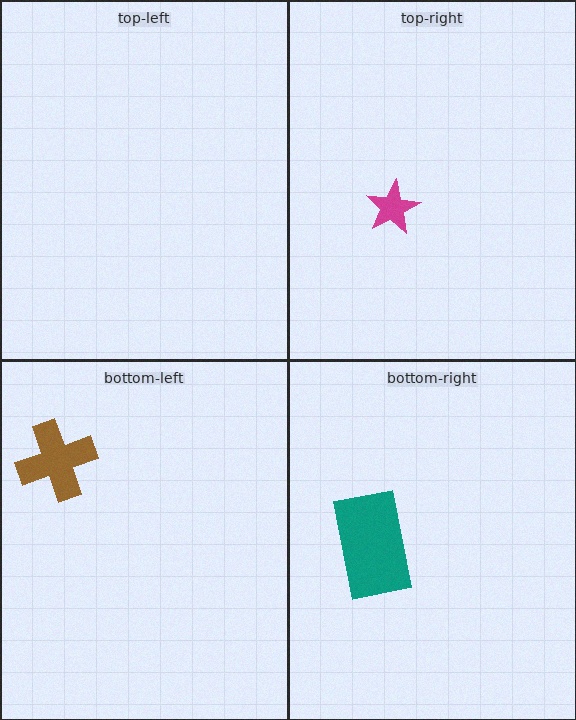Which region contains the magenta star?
The top-right region.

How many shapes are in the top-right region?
1.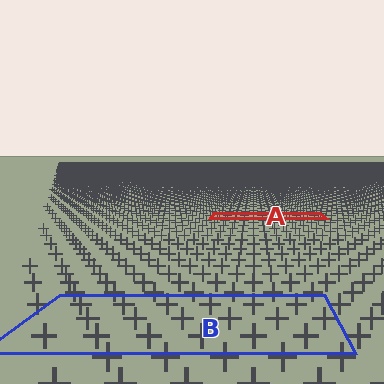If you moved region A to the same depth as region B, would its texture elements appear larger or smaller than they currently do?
They would appear larger. At a closer depth, the same texture elements are projected at a bigger on-screen size.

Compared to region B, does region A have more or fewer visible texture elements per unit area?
Region A has more texture elements per unit area — they are packed more densely because it is farther away.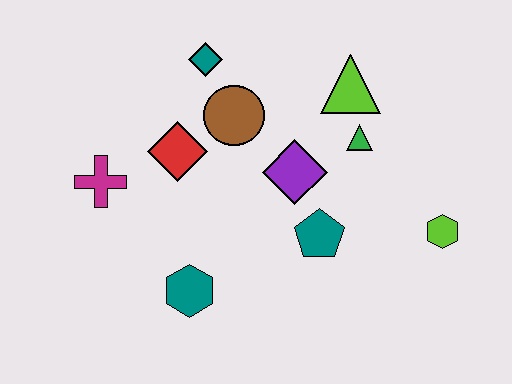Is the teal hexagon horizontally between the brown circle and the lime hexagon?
No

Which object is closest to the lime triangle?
The green triangle is closest to the lime triangle.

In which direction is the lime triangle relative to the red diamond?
The lime triangle is to the right of the red diamond.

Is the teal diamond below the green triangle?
No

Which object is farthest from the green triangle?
The magenta cross is farthest from the green triangle.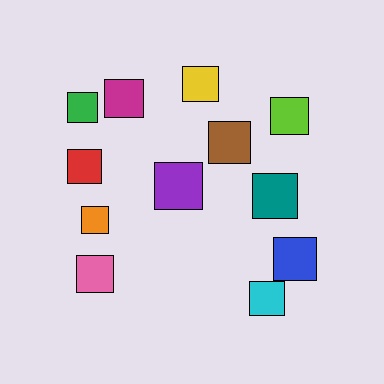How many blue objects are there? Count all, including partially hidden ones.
There is 1 blue object.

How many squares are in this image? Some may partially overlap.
There are 12 squares.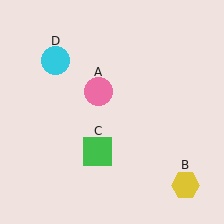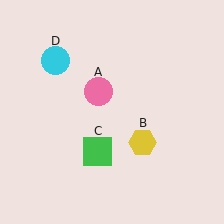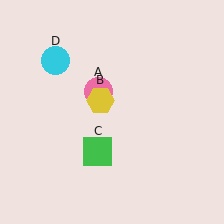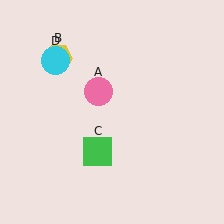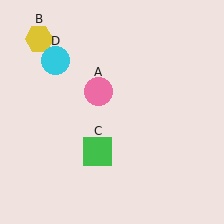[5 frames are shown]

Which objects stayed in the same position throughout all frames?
Pink circle (object A) and green square (object C) and cyan circle (object D) remained stationary.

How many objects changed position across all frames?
1 object changed position: yellow hexagon (object B).